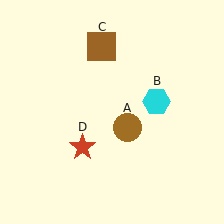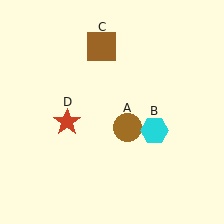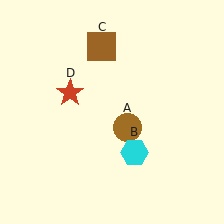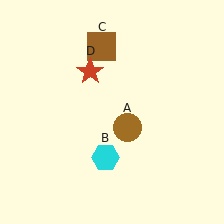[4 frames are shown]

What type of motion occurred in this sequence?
The cyan hexagon (object B), red star (object D) rotated clockwise around the center of the scene.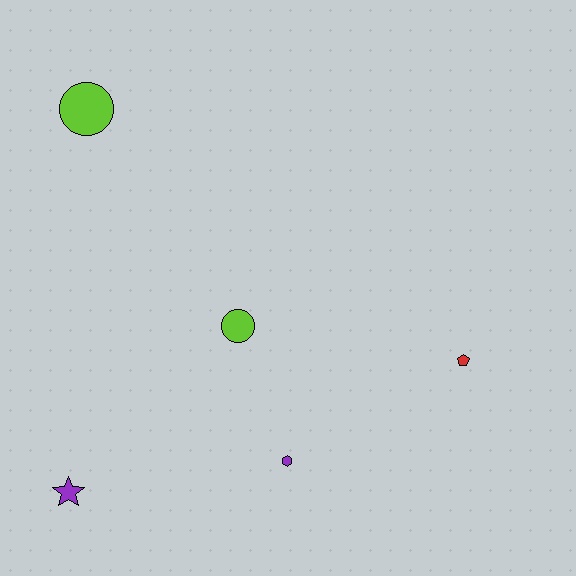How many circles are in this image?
There are 2 circles.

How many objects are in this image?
There are 5 objects.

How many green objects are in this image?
There are no green objects.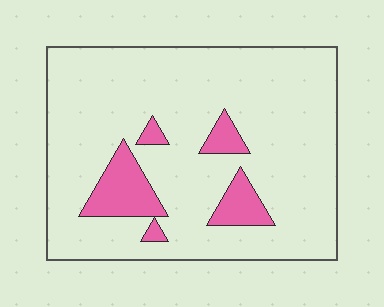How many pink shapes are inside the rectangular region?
5.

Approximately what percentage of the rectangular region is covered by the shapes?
Approximately 15%.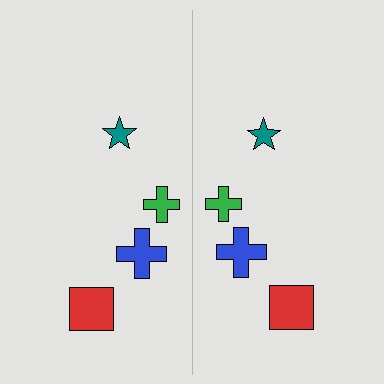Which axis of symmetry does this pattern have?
The pattern has a vertical axis of symmetry running through the center of the image.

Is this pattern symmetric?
Yes, this pattern has bilateral (reflection) symmetry.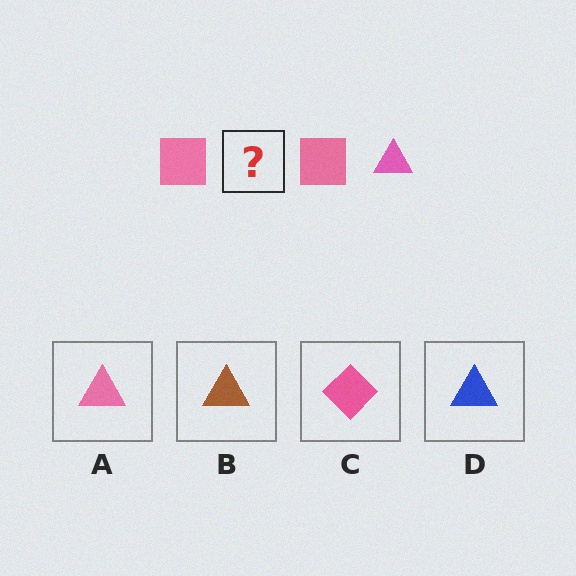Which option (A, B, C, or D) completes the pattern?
A.